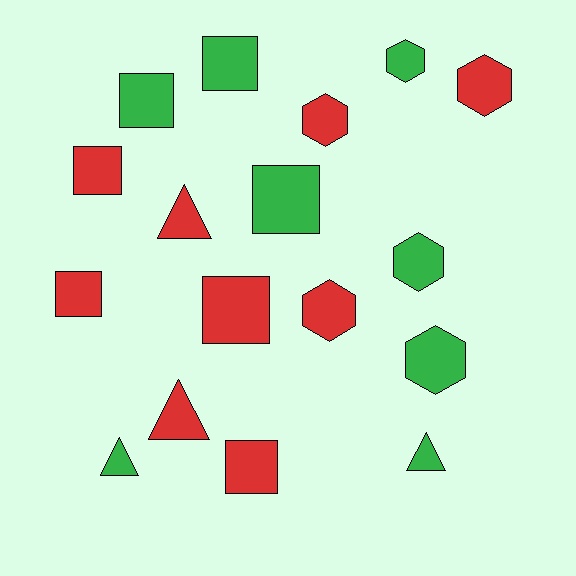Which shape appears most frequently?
Square, with 7 objects.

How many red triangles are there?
There are 2 red triangles.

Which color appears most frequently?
Red, with 9 objects.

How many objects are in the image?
There are 17 objects.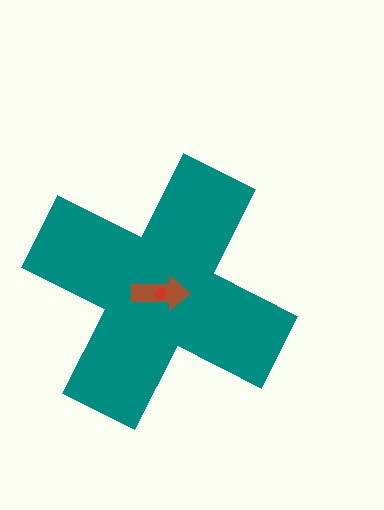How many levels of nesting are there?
3.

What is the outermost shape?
The teal cross.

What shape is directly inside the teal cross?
The brown arrow.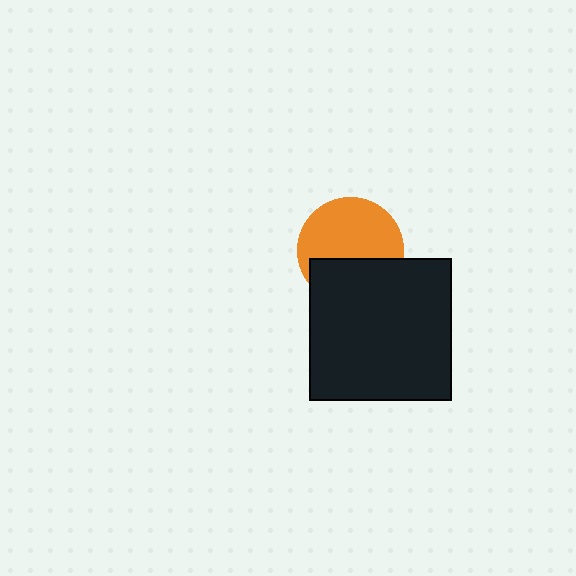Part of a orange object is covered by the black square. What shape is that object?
It is a circle.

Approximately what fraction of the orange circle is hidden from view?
Roughly 39% of the orange circle is hidden behind the black square.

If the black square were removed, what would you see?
You would see the complete orange circle.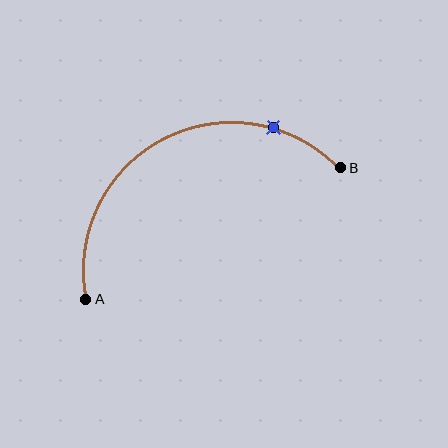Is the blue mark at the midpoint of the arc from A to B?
No. The blue mark lies on the arc but is closer to endpoint B. The arc midpoint would be at the point on the curve equidistant along the arc from both A and B.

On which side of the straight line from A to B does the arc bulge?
The arc bulges above the straight line connecting A and B.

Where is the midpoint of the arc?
The arc midpoint is the point on the curve farthest from the straight line joining A and B. It sits above that line.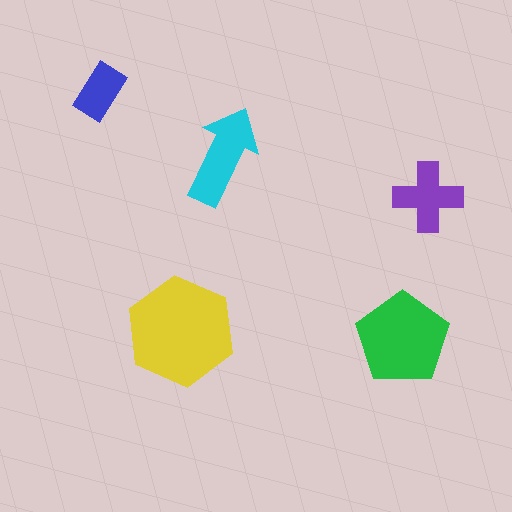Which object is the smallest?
The blue rectangle.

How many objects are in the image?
There are 5 objects in the image.